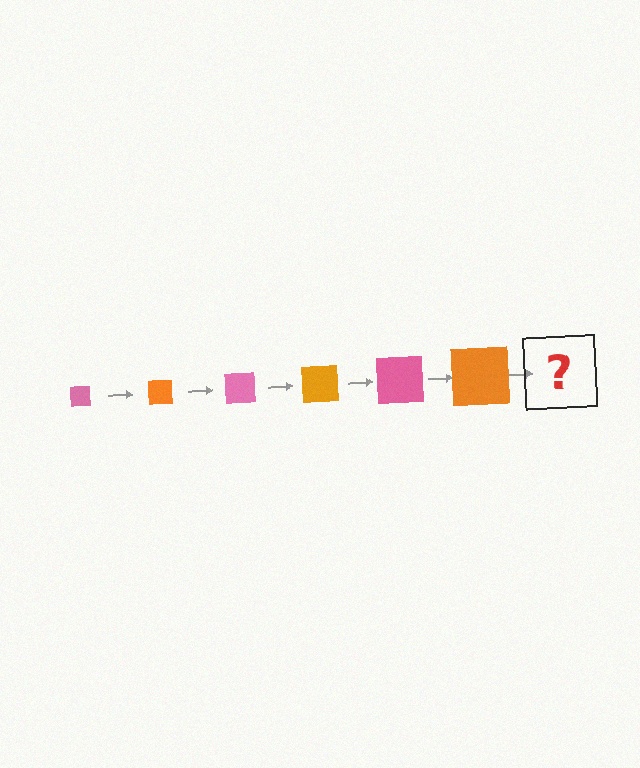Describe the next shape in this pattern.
It should be a pink square, larger than the previous one.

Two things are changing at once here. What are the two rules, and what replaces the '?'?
The two rules are that the square grows larger each step and the color cycles through pink and orange. The '?' should be a pink square, larger than the previous one.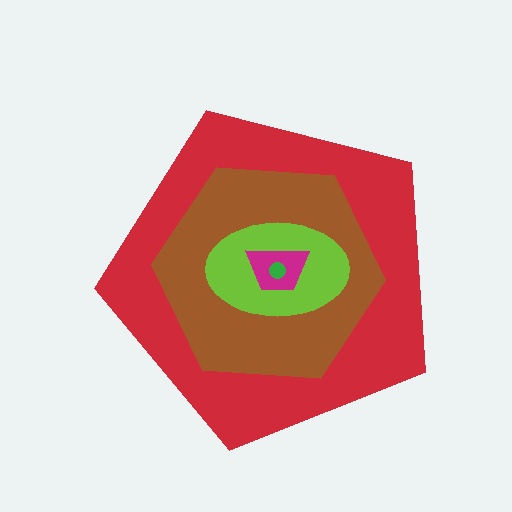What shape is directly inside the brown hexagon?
The lime ellipse.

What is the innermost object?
The green circle.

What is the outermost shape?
The red pentagon.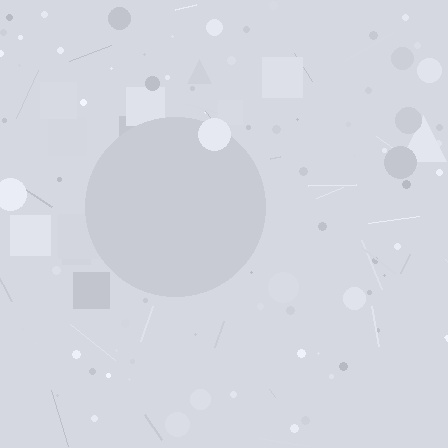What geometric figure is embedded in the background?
A circle is embedded in the background.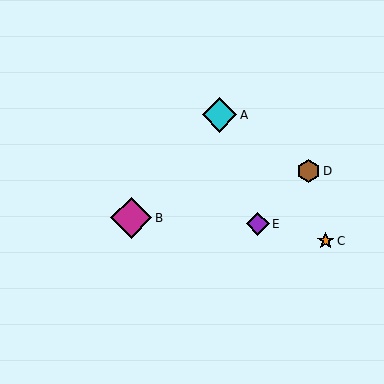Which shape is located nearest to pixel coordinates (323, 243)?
The orange star (labeled C) at (326, 241) is nearest to that location.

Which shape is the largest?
The magenta diamond (labeled B) is the largest.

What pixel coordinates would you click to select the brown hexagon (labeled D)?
Click at (309, 171) to select the brown hexagon D.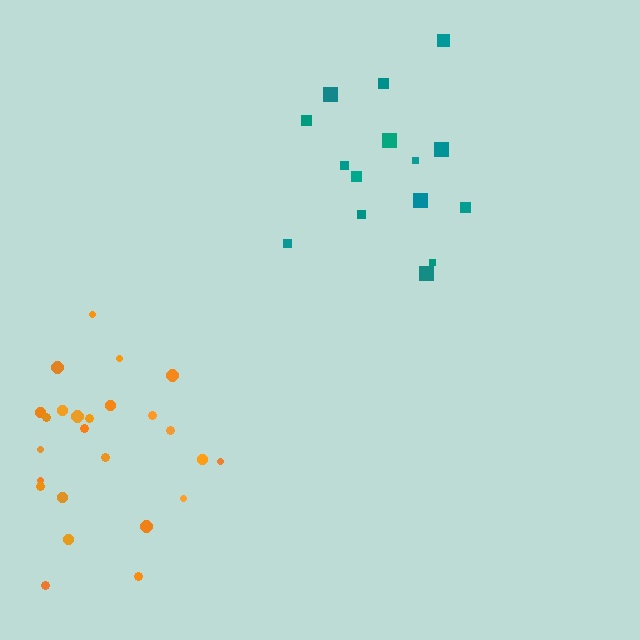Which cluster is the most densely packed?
Orange.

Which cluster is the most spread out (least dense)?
Teal.